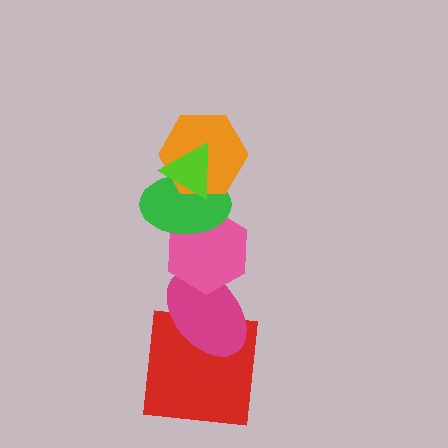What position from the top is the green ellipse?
The green ellipse is 3rd from the top.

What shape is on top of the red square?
The magenta ellipse is on top of the red square.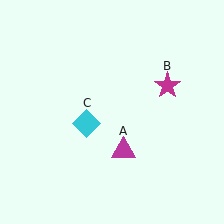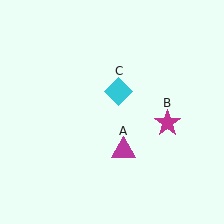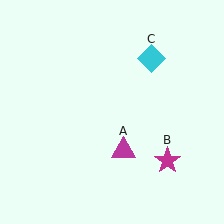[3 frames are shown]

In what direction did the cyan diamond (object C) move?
The cyan diamond (object C) moved up and to the right.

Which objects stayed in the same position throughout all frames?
Magenta triangle (object A) remained stationary.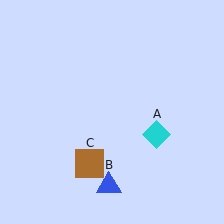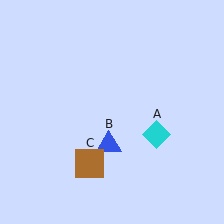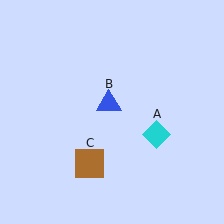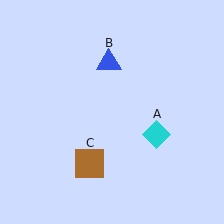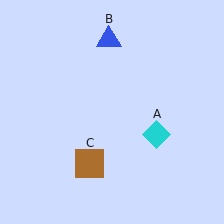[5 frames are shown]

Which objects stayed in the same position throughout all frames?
Cyan diamond (object A) and brown square (object C) remained stationary.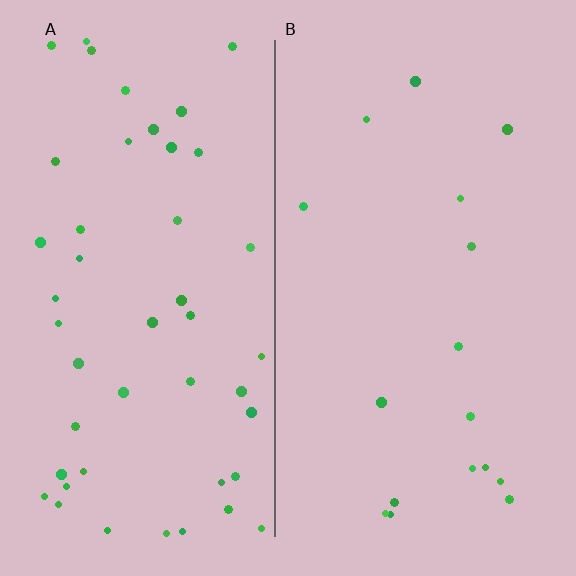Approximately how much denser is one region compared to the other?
Approximately 2.8× — region A over region B.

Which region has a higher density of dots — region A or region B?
A (the left).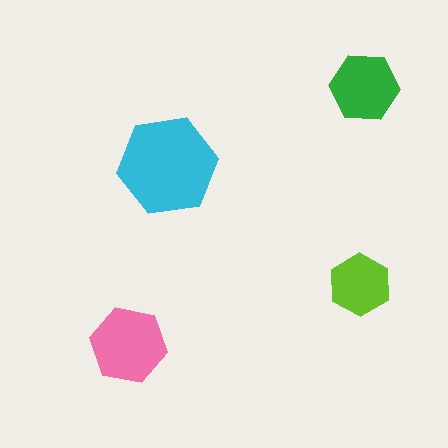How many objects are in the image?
There are 4 objects in the image.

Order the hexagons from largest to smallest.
the cyan one, the pink one, the green one, the lime one.